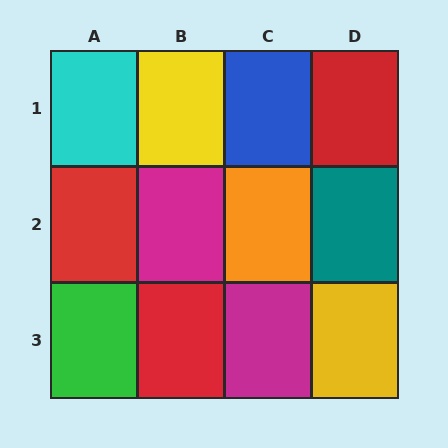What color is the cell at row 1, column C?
Blue.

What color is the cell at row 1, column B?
Yellow.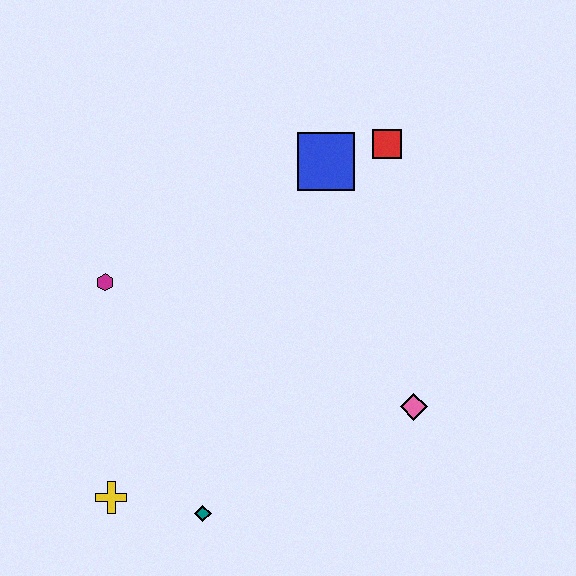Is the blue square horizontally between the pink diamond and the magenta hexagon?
Yes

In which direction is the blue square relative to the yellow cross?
The blue square is above the yellow cross.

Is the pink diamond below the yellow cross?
No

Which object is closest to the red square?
The blue square is closest to the red square.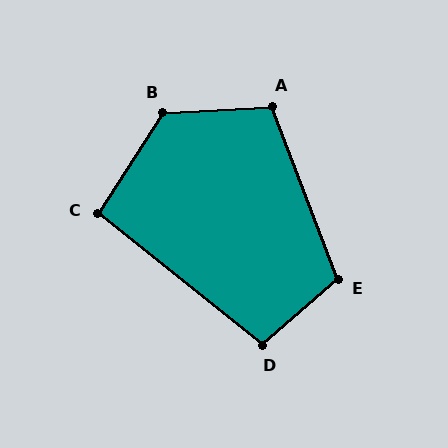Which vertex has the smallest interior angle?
C, at approximately 96 degrees.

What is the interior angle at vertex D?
Approximately 100 degrees (obtuse).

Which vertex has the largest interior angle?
B, at approximately 126 degrees.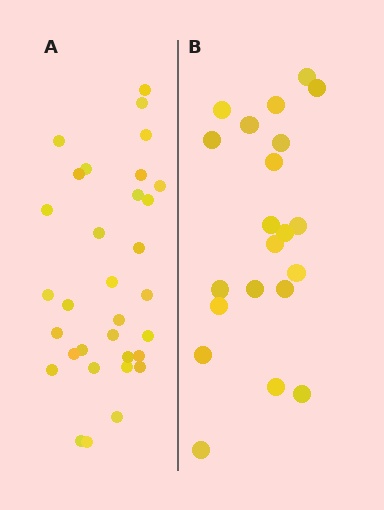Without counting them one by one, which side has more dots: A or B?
Region A (the left region) has more dots.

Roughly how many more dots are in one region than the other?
Region A has roughly 12 or so more dots than region B.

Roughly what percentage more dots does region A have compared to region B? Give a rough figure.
About 50% more.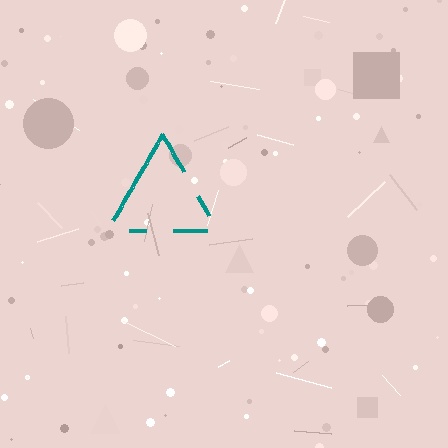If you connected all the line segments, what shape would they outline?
They would outline a triangle.